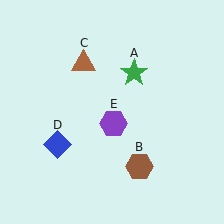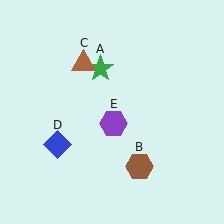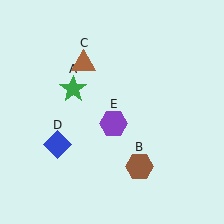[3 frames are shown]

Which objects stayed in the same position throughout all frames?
Brown hexagon (object B) and brown triangle (object C) and blue diamond (object D) and purple hexagon (object E) remained stationary.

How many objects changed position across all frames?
1 object changed position: green star (object A).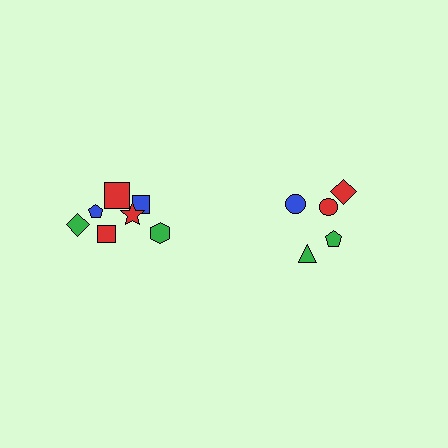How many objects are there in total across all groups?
There are 12 objects.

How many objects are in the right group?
There are 5 objects.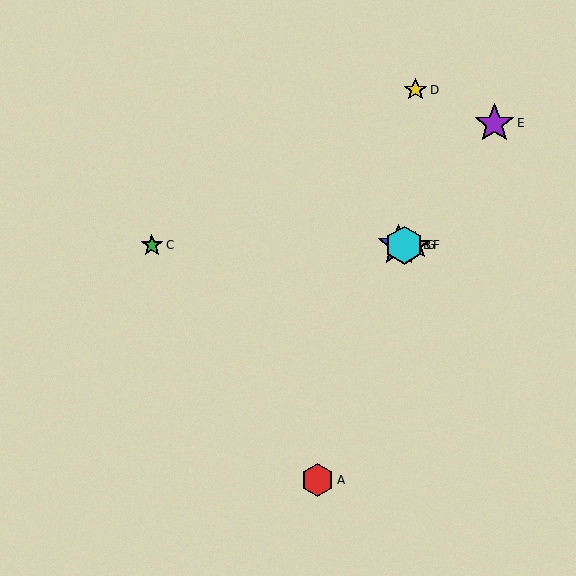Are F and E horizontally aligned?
No, F is at y≈245 and E is at y≈123.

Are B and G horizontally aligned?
Yes, both are at y≈245.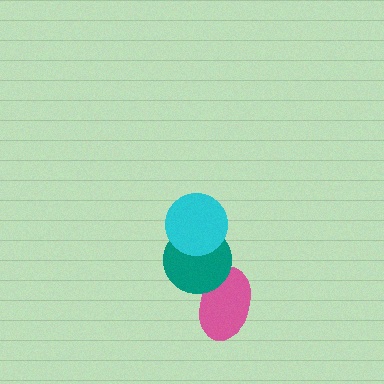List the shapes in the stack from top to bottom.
From top to bottom: the cyan circle, the teal circle, the pink ellipse.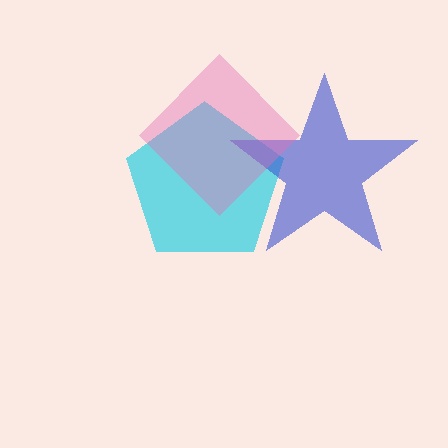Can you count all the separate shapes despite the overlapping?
Yes, there are 3 separate shapes.